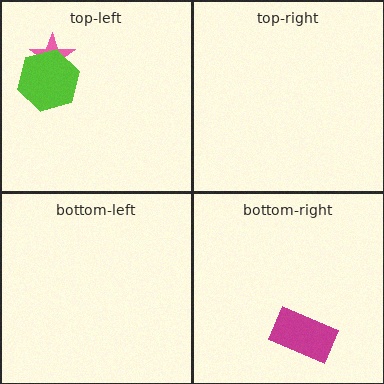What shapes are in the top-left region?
The pink star, the lime hexagon.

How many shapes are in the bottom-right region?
1.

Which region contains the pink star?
The top-left region.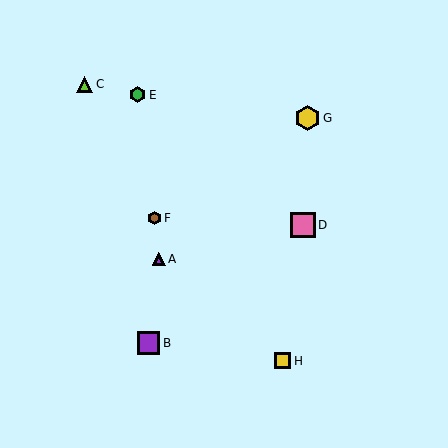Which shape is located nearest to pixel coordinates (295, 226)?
The pink square (labeled D) at (303, 225) is nearest to that location.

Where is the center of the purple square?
The center of the purple square is at (148, 343).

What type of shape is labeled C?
Shape C is a lime triangle.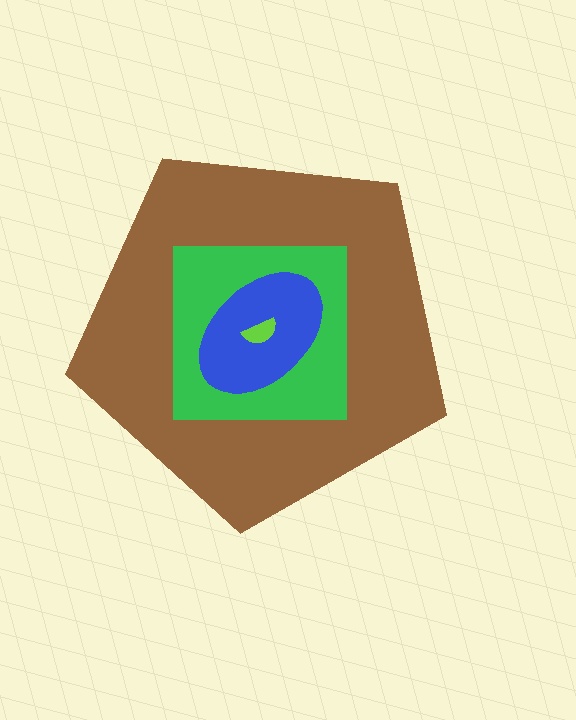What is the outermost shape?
The brown pentagon.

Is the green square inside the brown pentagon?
Yes.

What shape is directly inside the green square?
The blue ellipse.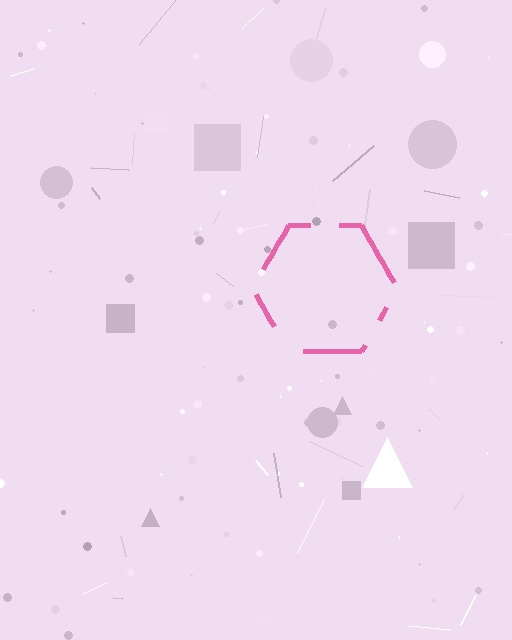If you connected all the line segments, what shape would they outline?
They would outline a hexagon.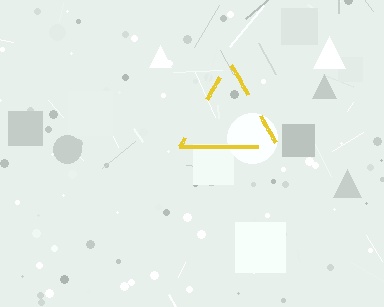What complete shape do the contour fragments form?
The contour fragments form a triangle.